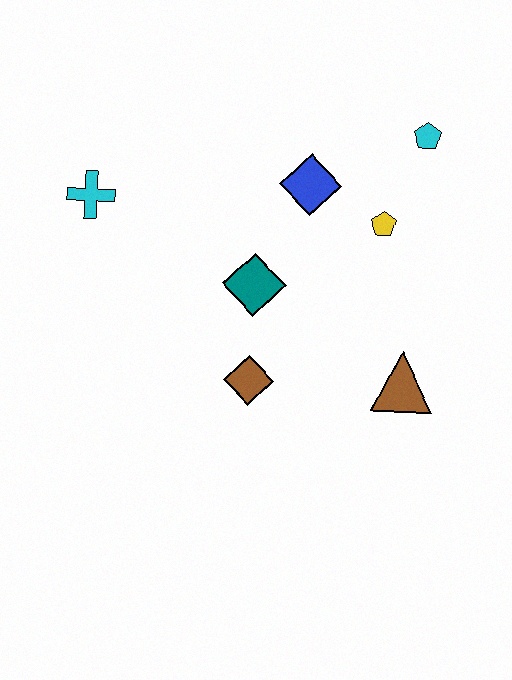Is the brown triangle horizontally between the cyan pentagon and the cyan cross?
Yes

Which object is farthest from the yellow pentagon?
The cyan cross is farthest from the yellow pentagon.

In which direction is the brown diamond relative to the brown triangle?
The brown diamond is to the left of the brown triangle.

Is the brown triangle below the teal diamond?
Yes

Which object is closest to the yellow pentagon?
The blue diamond is closest to the yellow pentagon.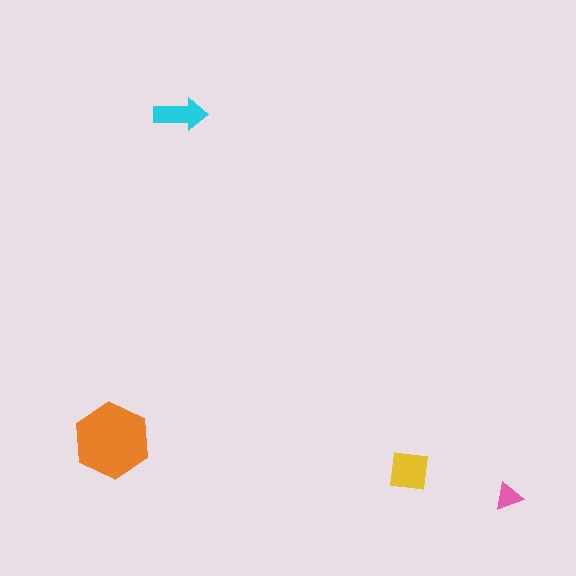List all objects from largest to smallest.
The orange hexagon, the yellow square, the cyan arrow, the pink triangle.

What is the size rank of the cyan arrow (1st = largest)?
3rd.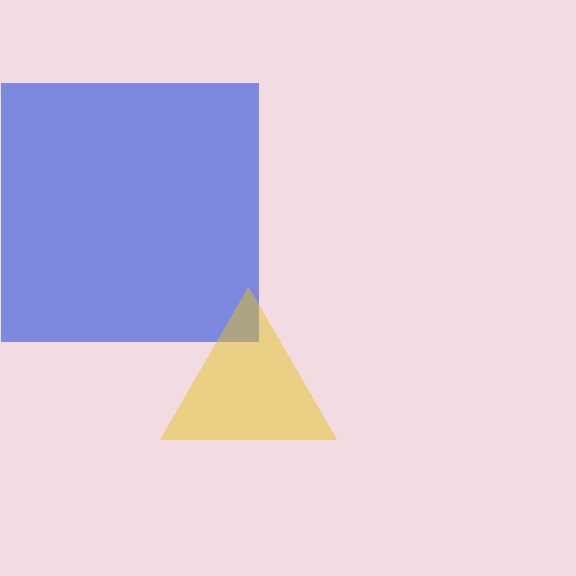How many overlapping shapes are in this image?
There are 2 overlapping shapes in the image.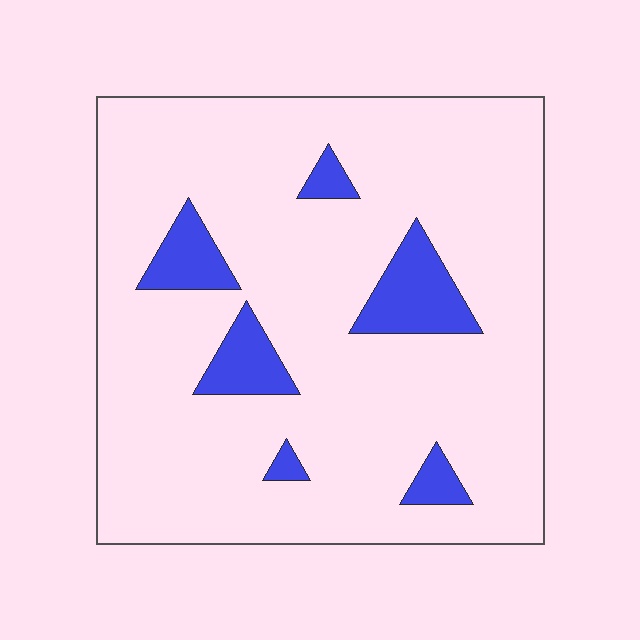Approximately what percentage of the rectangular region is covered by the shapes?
Approximately 10%.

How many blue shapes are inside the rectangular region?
6.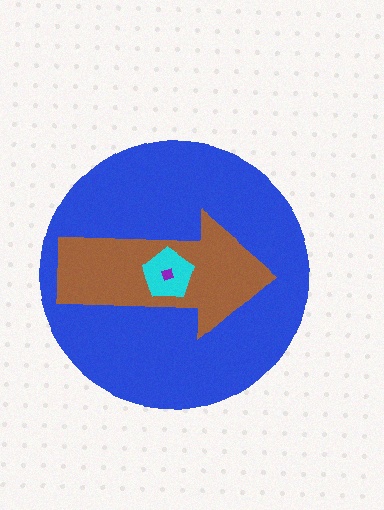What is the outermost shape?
The blue circle.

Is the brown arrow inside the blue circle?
Yes.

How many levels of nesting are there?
4.